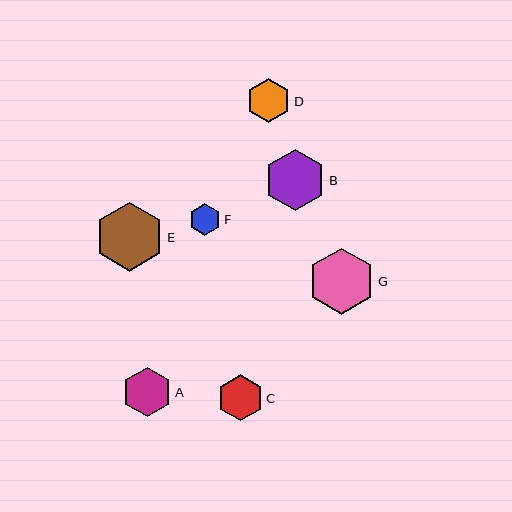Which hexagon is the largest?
Hexagon E is the largest with a size of approximately 69 pixels.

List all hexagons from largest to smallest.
From largest to smallest: E, G, B, A, C, D, F.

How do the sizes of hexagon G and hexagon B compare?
Hexagon G and hexagon B are approximately the same size.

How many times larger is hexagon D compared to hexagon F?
Hexagon D is approximately 1.4 times the size of hexagon F.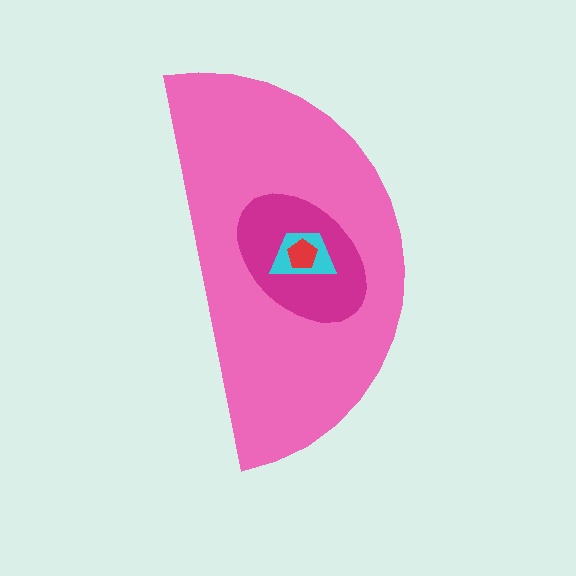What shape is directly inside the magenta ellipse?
The cyan trapezoid.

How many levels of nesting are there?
4.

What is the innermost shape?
The red pentagon.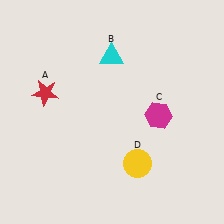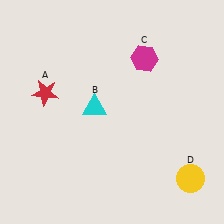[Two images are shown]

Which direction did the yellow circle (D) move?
The yellow circle (D) moved right.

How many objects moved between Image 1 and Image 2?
3 objects moved between the two images.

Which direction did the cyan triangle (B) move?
The cyan triangle (B) moved down.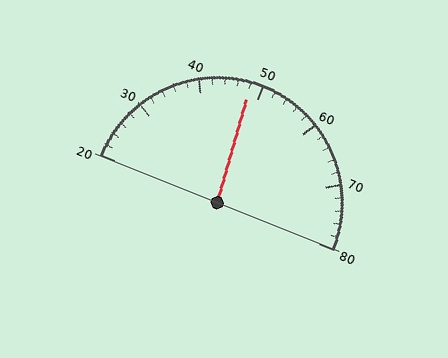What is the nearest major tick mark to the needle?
The nearest major tick mark is 50.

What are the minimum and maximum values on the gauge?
The gauge ranges from 20 to 80.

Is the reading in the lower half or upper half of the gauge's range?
The reading is in the lower half of the range (20 to 80).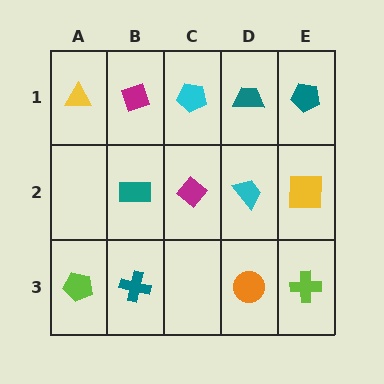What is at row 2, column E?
A yellow square.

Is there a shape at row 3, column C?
No, that cell is empty.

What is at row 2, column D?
A cyan trapezoid.